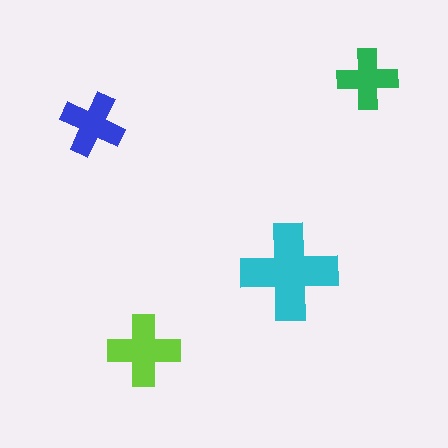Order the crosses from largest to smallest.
the cyan one, the lime one, the blue one, the green one.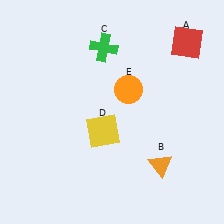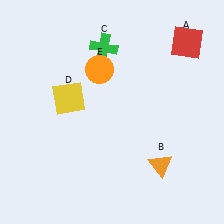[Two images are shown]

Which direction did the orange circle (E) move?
The orange circle (E) moved left.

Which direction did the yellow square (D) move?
The yellow square (D) moved left.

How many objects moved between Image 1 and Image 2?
2 objects moved between the two images.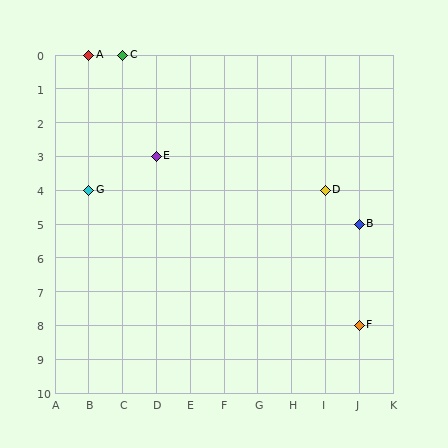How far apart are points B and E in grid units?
Points B and E are 6 columns and 2 rows apart (about 6.3 grid units diagonally).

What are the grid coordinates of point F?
Point F is at grid coordinates (J, 8).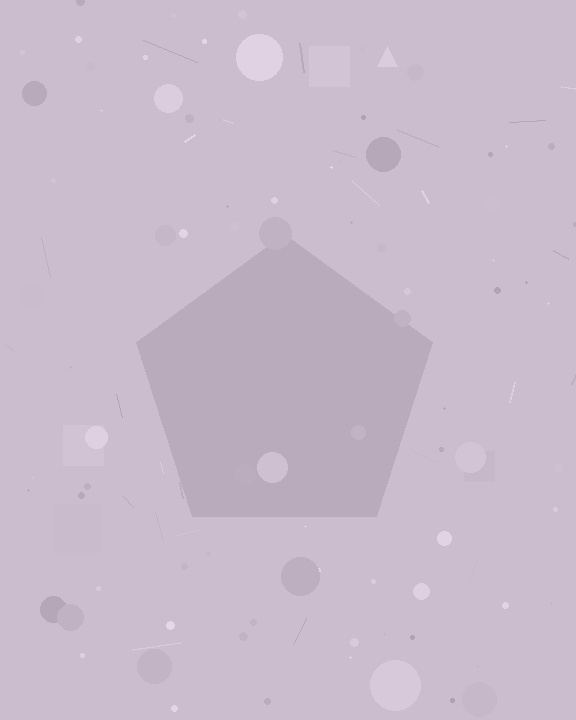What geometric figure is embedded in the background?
A pentagon is embedded in the background.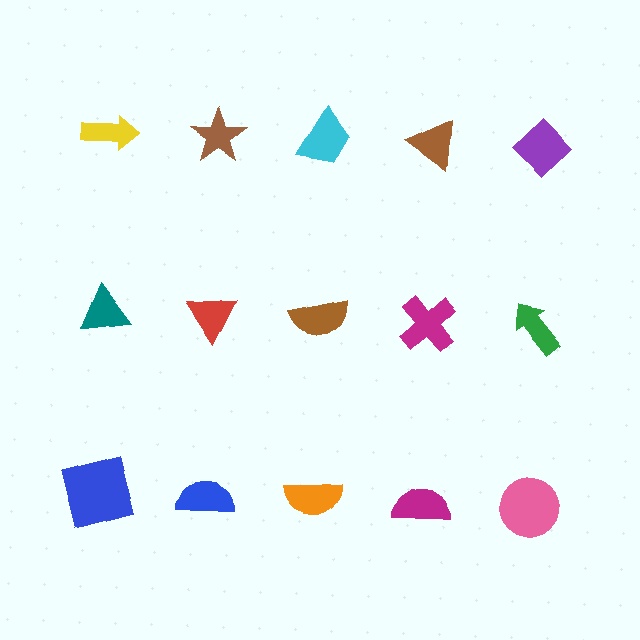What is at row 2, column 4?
A magenta cross.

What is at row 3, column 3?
An orange semicircle.